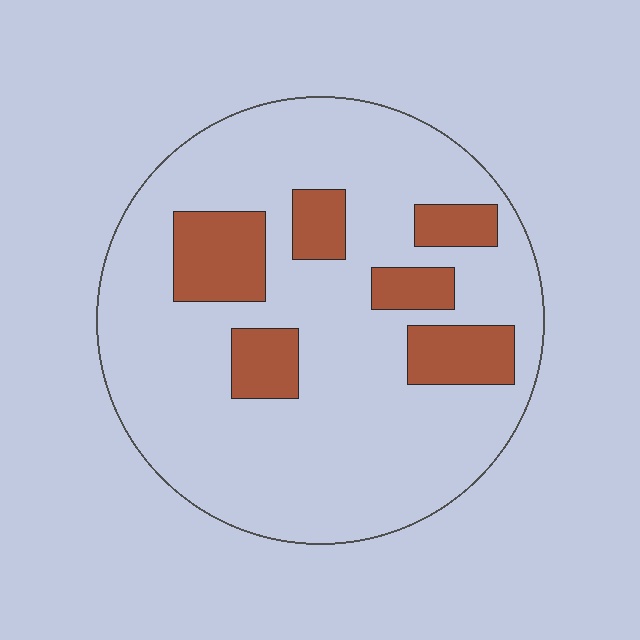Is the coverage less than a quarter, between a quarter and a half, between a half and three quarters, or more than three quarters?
Less than a quarter.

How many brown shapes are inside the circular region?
6.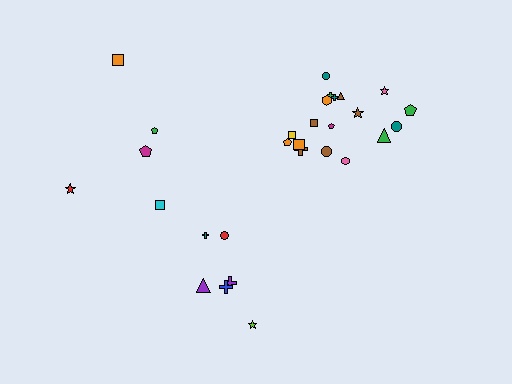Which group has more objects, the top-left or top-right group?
The top-right group.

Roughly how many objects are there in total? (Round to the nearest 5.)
Roughly 30 objects in total.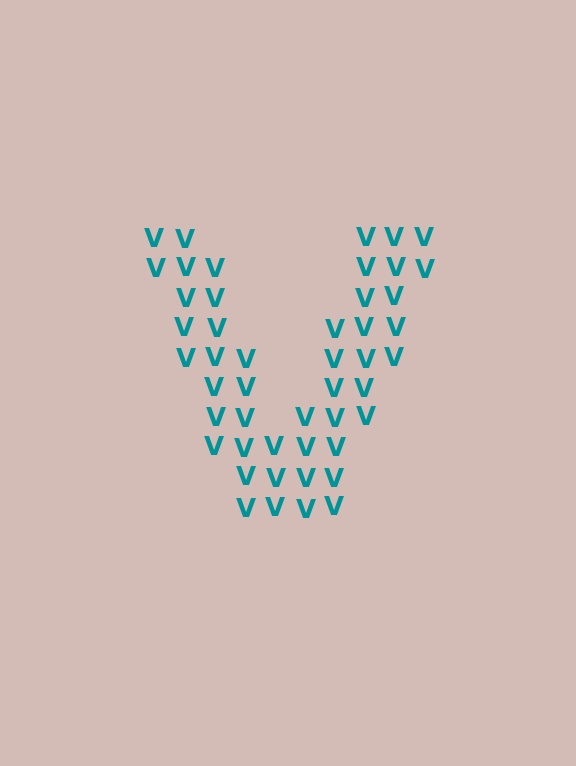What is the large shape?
The large shape is the letter V.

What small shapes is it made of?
It is made of small letter V's.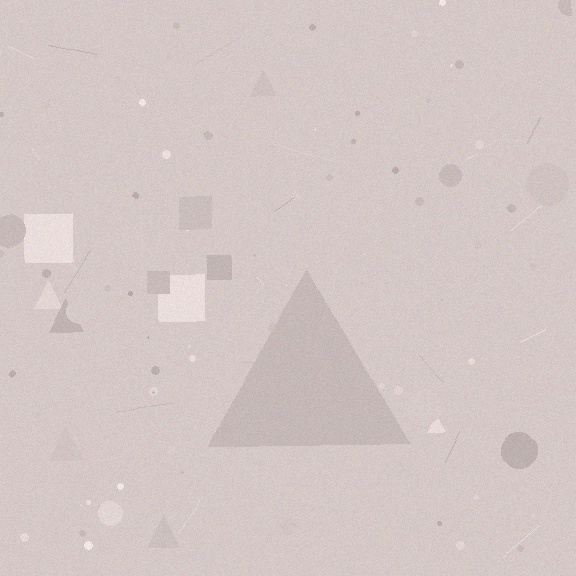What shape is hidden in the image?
A triangle is hidden in the image.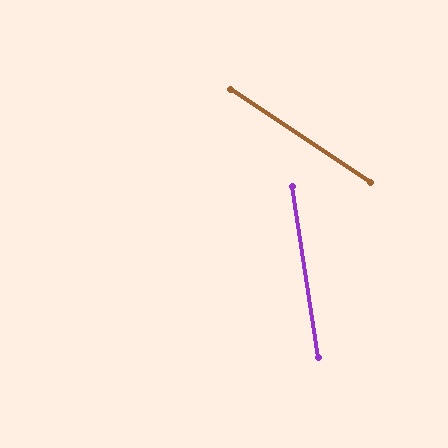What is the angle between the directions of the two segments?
Approximately 48 degrees.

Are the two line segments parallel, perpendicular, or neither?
Neither parallel nor perpendicular — they differ by about 48°.